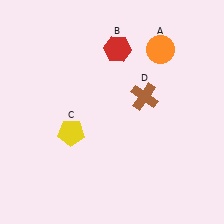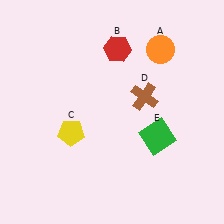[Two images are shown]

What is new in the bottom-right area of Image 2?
A green square (E) was added in the bottom-right area of Image 2.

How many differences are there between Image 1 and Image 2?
There is 1 difference between the two images.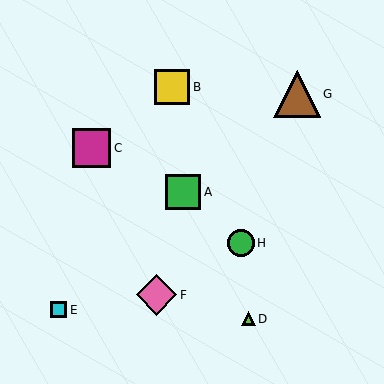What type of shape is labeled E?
Shape E is a cyan square.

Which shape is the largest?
The brown triangle (labeled G) is the largest.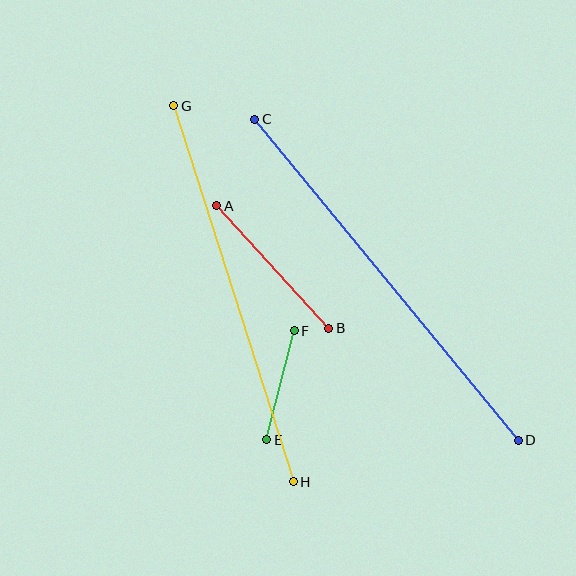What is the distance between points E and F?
The distance is approximately 112 pixels.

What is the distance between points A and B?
The distance is approximately 166 pixels.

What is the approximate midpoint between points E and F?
The midpoint is at approximately (280, 385) pixels.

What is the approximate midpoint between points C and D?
The midpoint is at approximately (387, 280) pixels.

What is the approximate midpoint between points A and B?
The midpoint is at approximately (273, 267) pixels.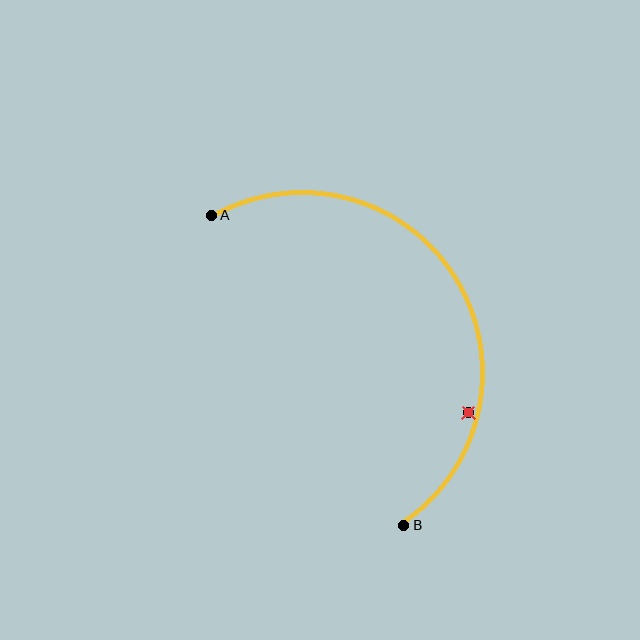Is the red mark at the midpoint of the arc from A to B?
No — the red mark does not lie on the arc at all. It sits slightly inside the curve.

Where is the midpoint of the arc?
The arc midpoint is the point on the curve farthest from the straight line joining A and B. It sits to the right of that line.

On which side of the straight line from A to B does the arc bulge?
The arc bulges to the right of the straight line connecting A and B.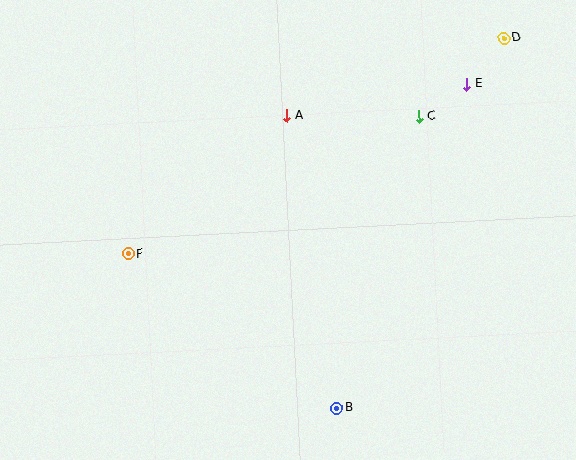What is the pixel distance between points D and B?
The distance between D and B is 406 pixels.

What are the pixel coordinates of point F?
Point F is at (128, 254).